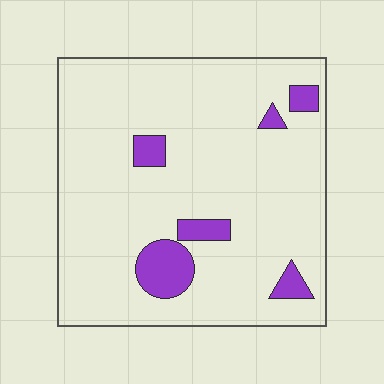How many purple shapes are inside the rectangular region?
6.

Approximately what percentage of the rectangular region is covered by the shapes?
Approximately 10%.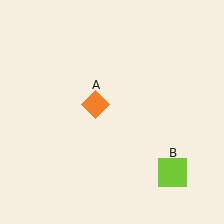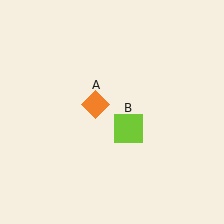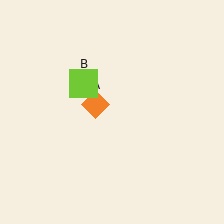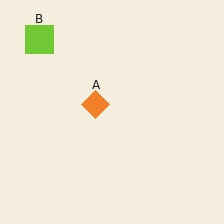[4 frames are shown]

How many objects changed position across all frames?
1 object changed position: lime square (object B).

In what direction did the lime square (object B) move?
The lime square (object B) moved up and to the left.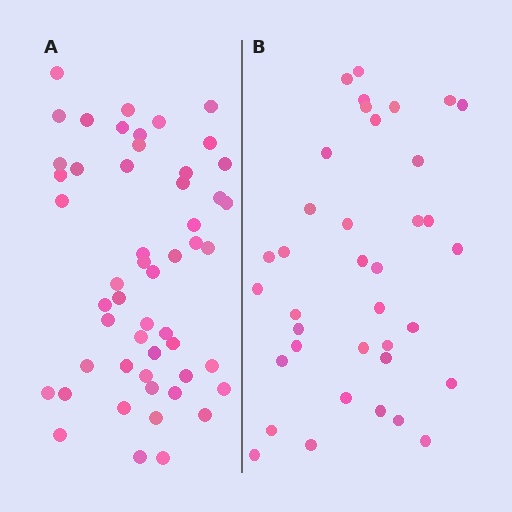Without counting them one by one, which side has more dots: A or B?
Region A (the left region) has more dots.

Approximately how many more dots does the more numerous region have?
Region A has approximately 15 more dots than region B.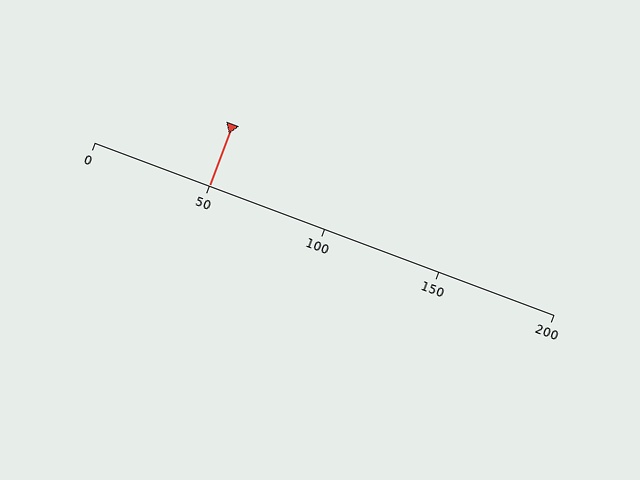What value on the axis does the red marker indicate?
The marker indicates approximately 50.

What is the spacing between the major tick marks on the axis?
The major ticks are spaced 50 apart.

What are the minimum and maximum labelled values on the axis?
The axis runs from 0 to 200.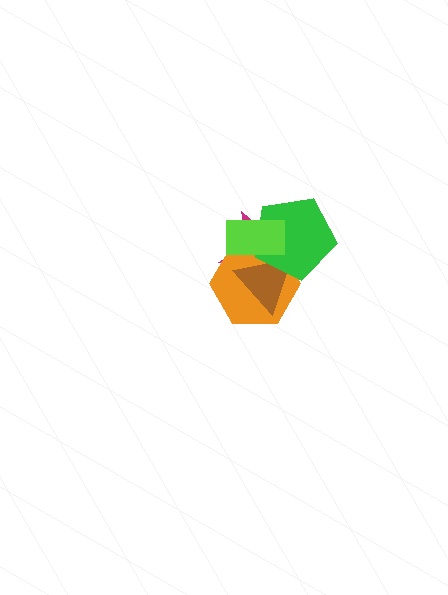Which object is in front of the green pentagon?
The lime rectangle is in front of the green pentagon.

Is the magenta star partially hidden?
Yes, it is partially covered by another shape.